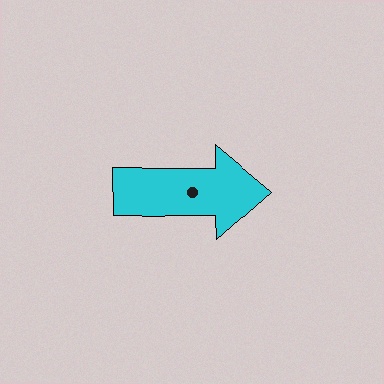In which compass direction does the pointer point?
East.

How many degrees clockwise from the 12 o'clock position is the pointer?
Approximately 89 degrees.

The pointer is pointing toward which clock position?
Roughly 3 o'clock.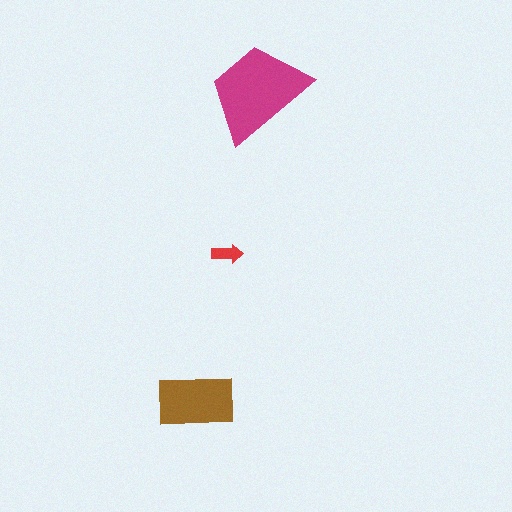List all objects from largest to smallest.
The magenta trapezoid, the brown rectangle, the red arrow.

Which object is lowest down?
The brown rectangle is bottommost.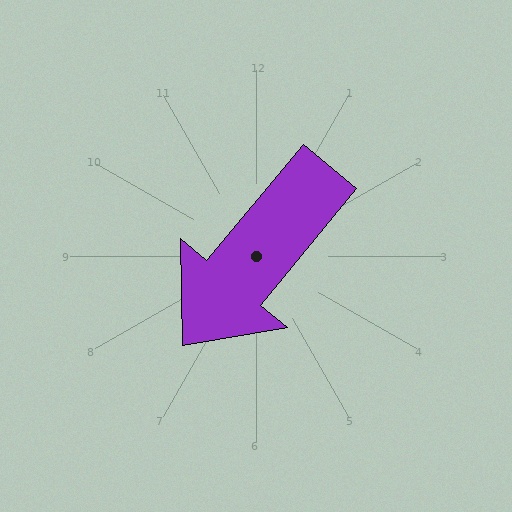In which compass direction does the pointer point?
Southwest.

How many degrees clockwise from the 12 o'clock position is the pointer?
Approximately 220 degrees.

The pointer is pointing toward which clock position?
Roughly 7 o'clock.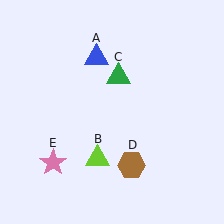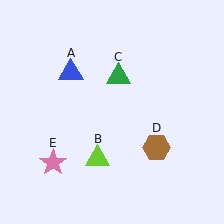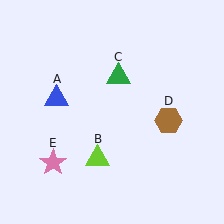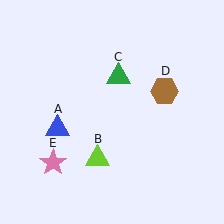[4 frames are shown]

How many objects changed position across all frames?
2 objects changed position: blue triangle (object A), brown hexagon (object D).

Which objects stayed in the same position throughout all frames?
Lime triangle (object B) and green triangle (object C) and pink star (object E) remained stationary.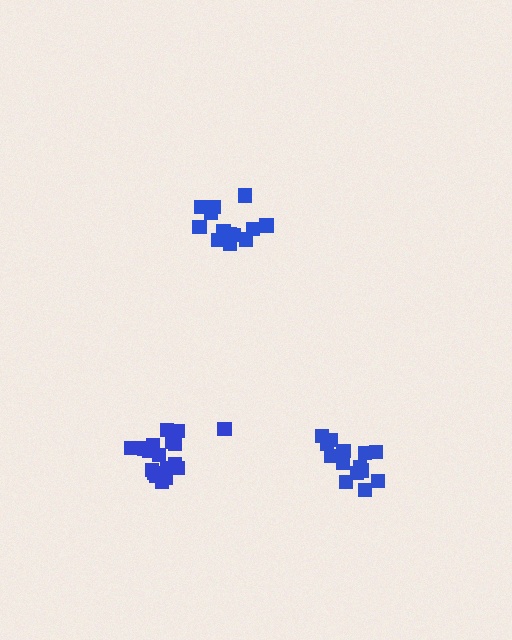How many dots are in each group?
Group 1: 14 dots, Group 2: 13 dots, Group 3: 18 dots (45 total).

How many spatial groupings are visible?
There are 3 spatial groupings.